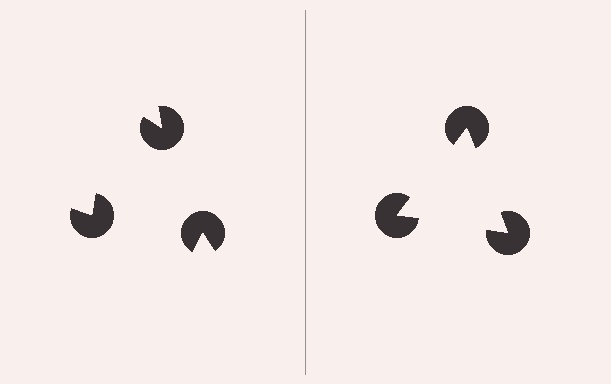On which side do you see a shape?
An illusory triangle appears on the right side. On the left side the wedge cuts are rotated, so no coherent shape forms.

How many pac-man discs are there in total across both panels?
6 — 3 on each side.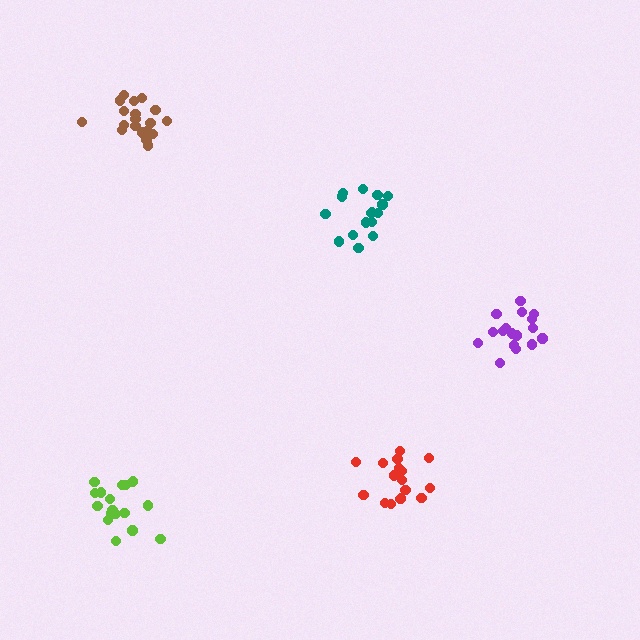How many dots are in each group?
Group 1: 16 dots, Group 2: 20 dots, Group 3: 18 dots, Group 4: 17 dots, Group 5: 17 dots (88 total).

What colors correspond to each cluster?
The clusters are colored: teal, brown, red, purple, lime.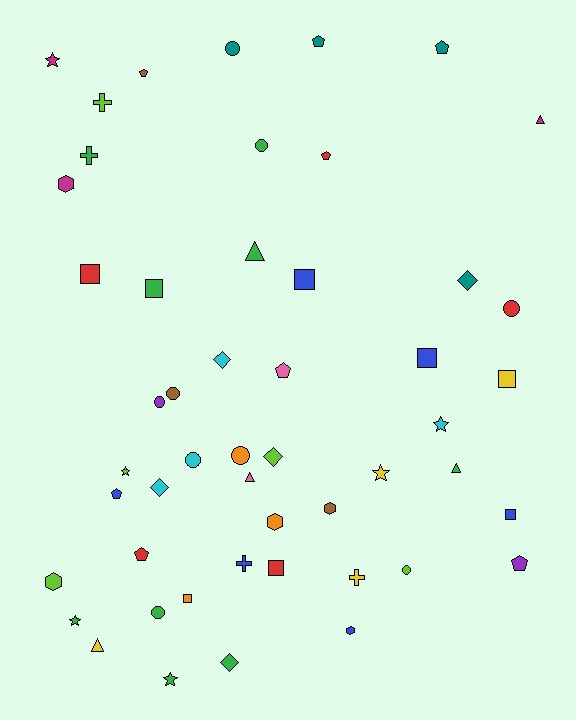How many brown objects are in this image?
There are 3 brown objects.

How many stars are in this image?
There are 6 stars.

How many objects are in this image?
There are 50 objects.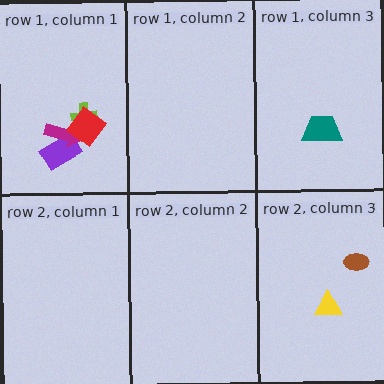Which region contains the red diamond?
The row 1, column 1 region.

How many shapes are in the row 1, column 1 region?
4.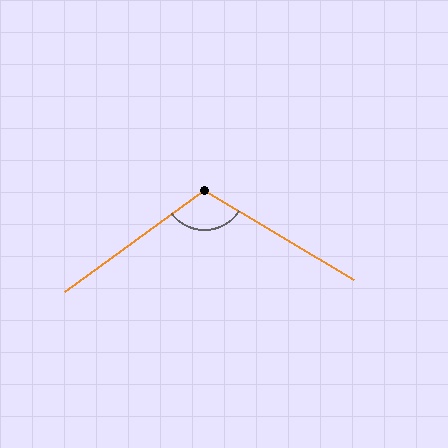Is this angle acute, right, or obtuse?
It is obtuse.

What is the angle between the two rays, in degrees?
Approximately 113 degrees.